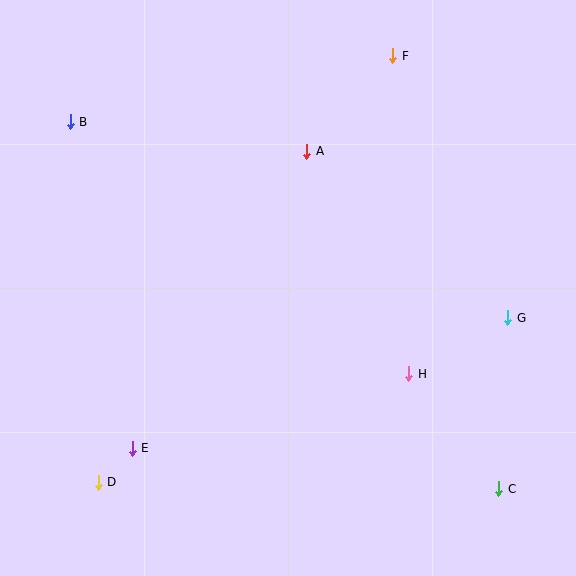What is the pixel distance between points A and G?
The distance between A and G is 261 pixels.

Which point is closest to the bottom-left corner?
Point D is closest to the bottom-left corner.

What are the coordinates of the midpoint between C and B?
The midpoint between C and B is at (284, 305).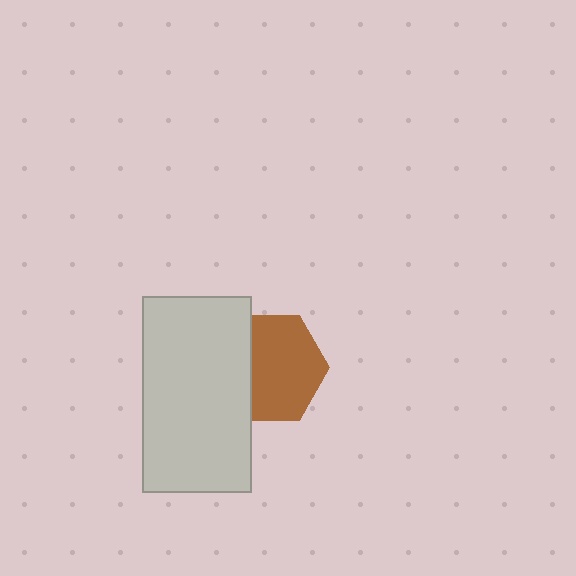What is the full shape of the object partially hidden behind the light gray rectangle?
The partially hidden object is a brown hexagon.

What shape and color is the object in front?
The object in front is a light gray rectangle.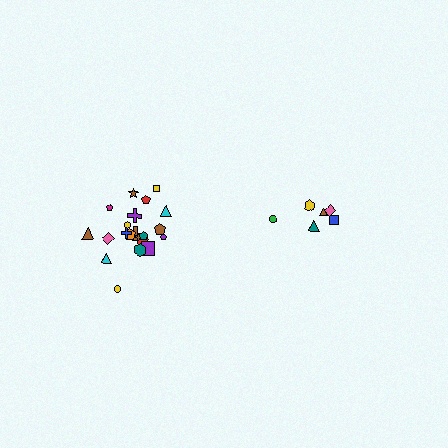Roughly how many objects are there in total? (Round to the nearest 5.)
Roughly 30 objects in total.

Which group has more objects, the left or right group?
The left group.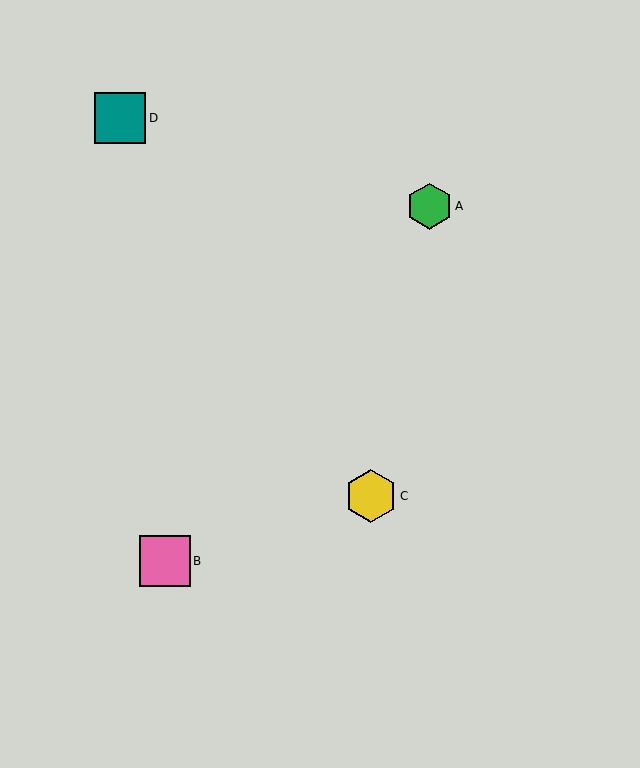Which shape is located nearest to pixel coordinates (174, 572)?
The pink square (labeled B) at (165, 561) is nearest to that location.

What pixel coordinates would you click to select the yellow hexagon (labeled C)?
Click at (371, 496) to select the yellow hexagon C.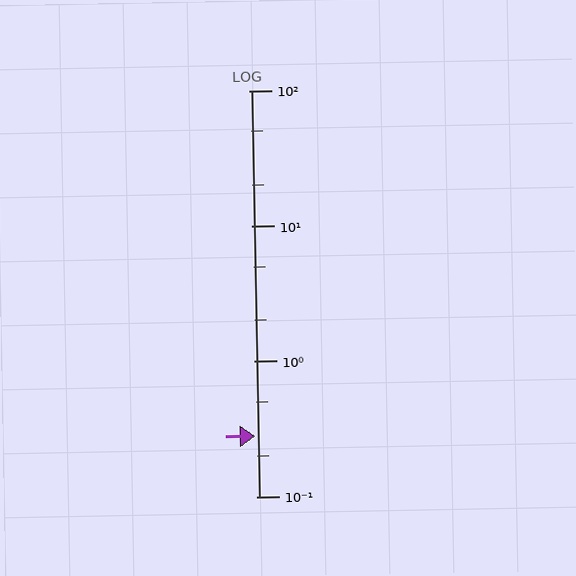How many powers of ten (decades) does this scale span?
The scale spans 3 decades, from 0.1 to 100.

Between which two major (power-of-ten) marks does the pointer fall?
The pointer is between 0.1 and 1.